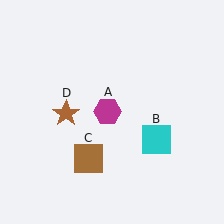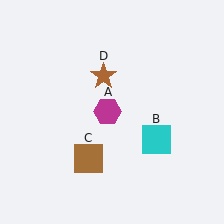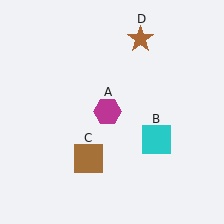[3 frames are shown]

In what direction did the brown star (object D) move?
The brown star (object D) moved up and to the right.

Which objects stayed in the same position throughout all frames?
Magenta hexagon (object A) and cyan square (object B) and brown square (object C) remained stationary.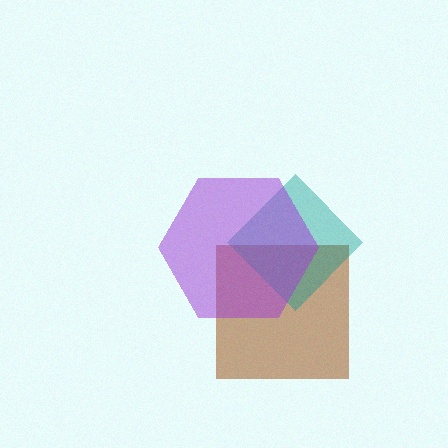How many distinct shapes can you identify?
There are 3 distinct shapes: a brown square, a teal diamond, a purple hexagon.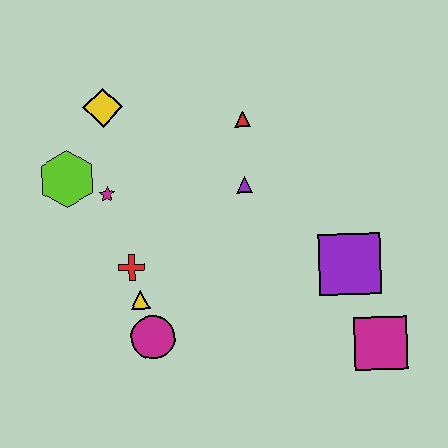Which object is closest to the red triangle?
The purple triangle is closest to the red triangle.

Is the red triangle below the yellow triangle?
No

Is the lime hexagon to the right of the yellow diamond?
No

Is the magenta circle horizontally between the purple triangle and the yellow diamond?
Yes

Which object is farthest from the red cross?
The magenta square is farthest from the red cross.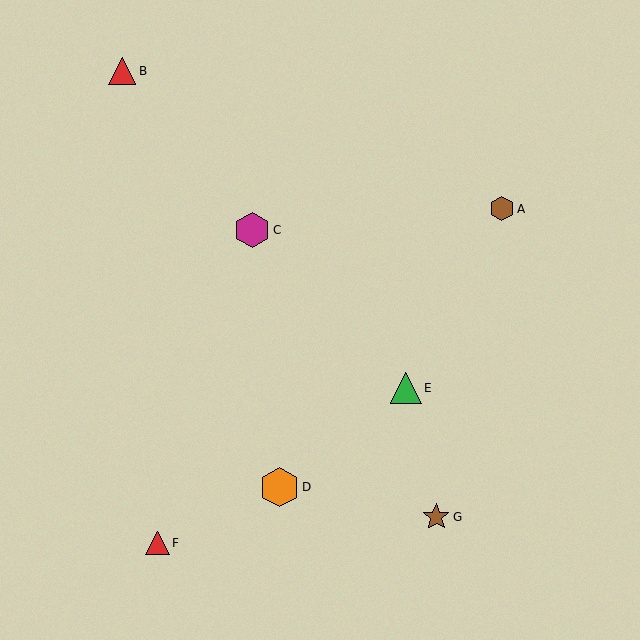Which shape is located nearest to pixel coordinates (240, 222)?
The magenta hexagon (labeled C) at (252, 230) is nearest to that location.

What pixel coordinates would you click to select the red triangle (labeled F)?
Click at (157, 543) to select the red triangle F.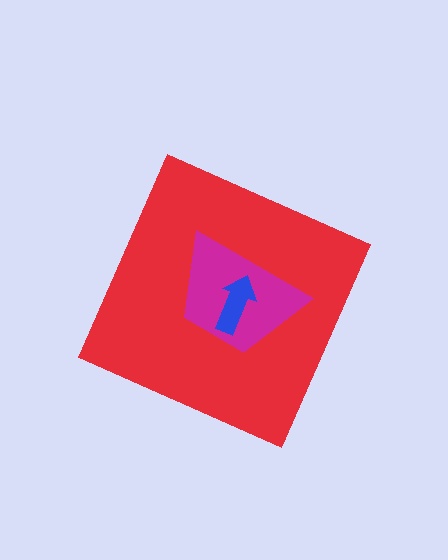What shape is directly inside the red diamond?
The magenta trapezoid.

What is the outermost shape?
The red diamond.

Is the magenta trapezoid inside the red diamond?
Yes.